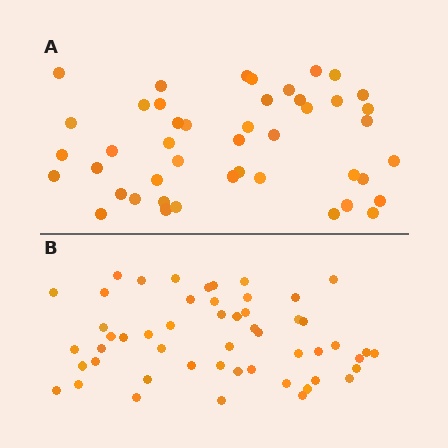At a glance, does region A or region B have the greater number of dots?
Region B (the bottom region) has more dots.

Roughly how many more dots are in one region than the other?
Region B has roughly 8 or so more dots than region A.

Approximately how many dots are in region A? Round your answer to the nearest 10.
About 40 dots. (The exact count is 45, which rounds to 40.)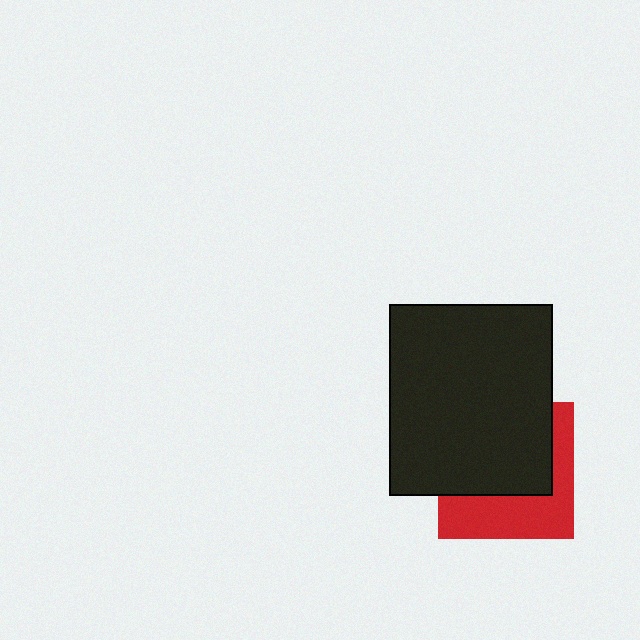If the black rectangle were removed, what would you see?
You would see the complete red square.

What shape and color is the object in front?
The object in front is a black rectangle.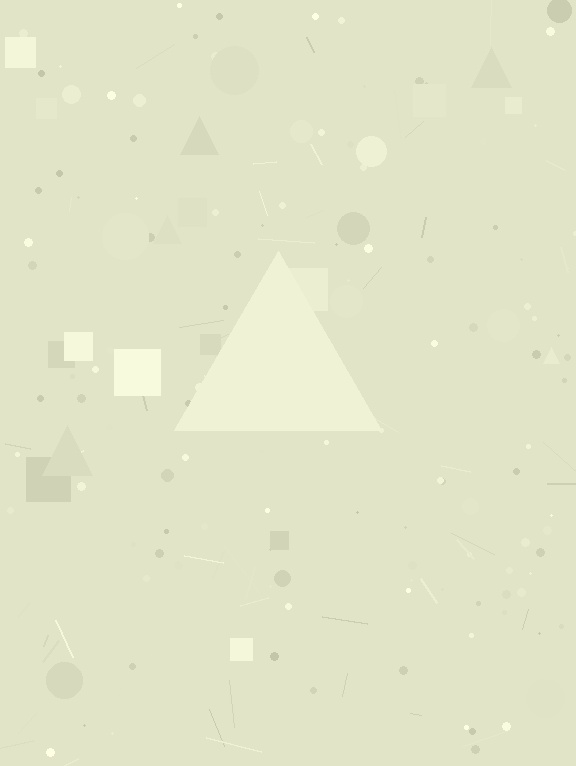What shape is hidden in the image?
A triangle is hidden in the image.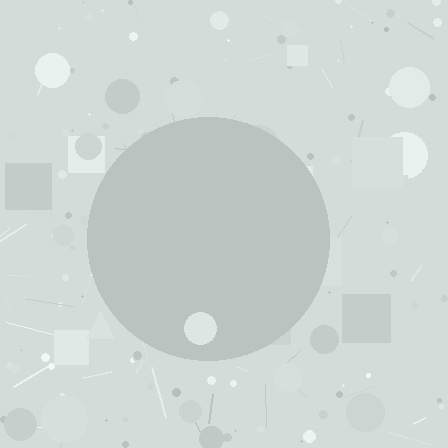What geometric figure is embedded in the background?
A circle is embedded in the background.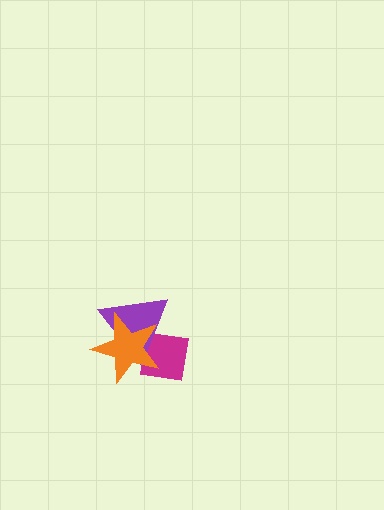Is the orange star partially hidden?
No, no other shape covers it.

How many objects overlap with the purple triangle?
2 objects overlap with the purple triangle.